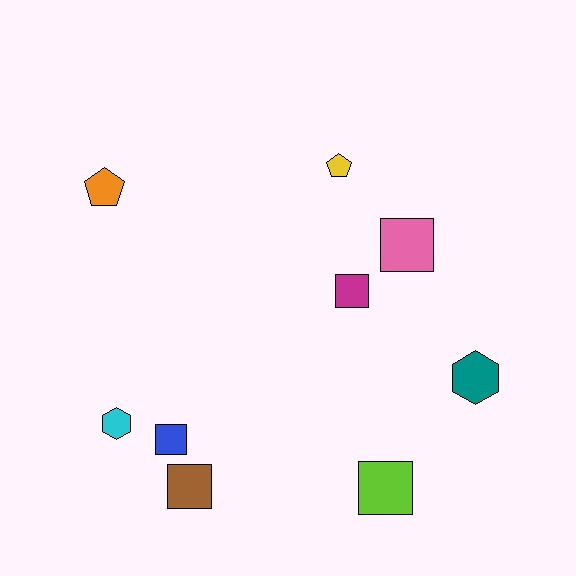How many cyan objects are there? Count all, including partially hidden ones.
There is 1 cyan object.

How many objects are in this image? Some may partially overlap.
There are 9 objects.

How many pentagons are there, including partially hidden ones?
There are 2 pentagons.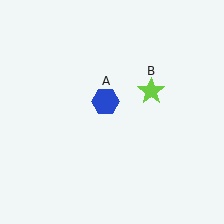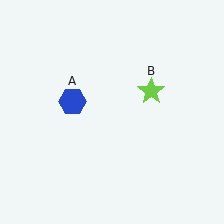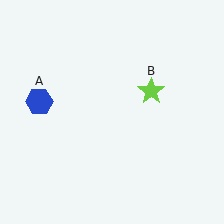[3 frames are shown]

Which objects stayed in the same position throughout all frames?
Lime star (object B) remained stationary.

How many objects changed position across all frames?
1 object changed position: blue hexagon (object A).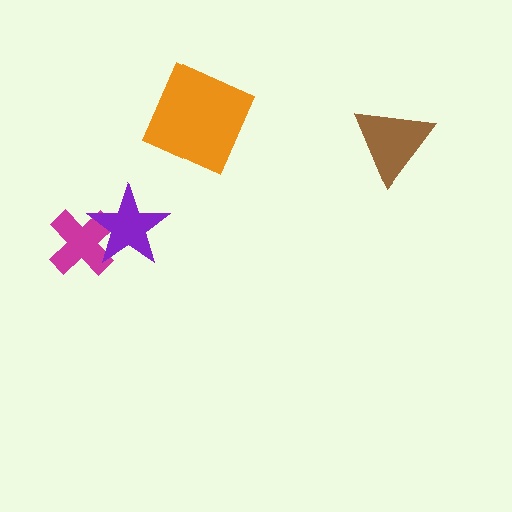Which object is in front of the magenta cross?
The purple star is in front of the magenta cross.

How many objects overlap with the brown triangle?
0 objects overlap with the brown triangle.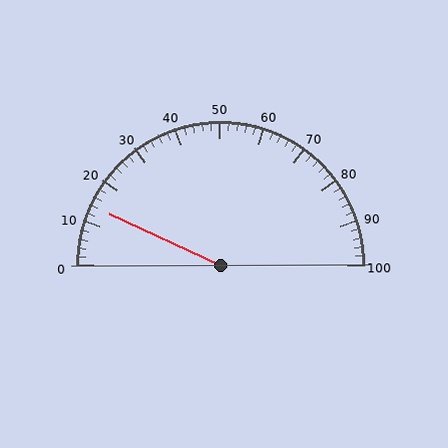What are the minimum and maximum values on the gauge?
The gauge ranges from 0 to 100.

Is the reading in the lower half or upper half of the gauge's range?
The reading is in the lower half of the range (0 to 100).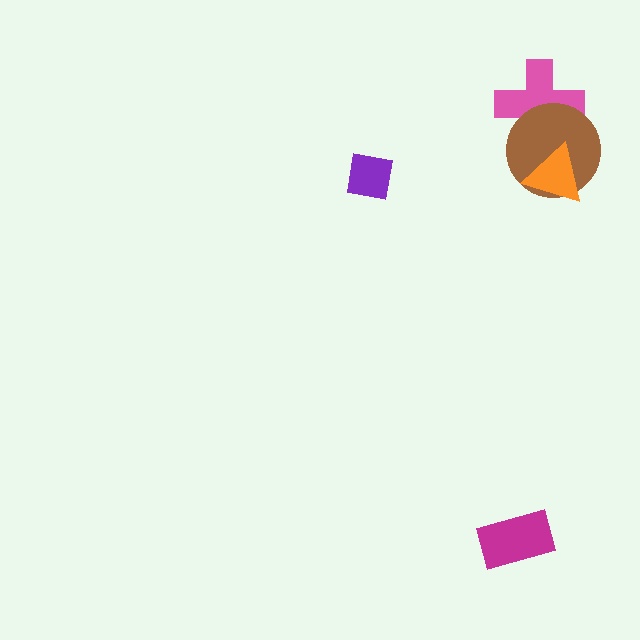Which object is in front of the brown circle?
The orange triangle is in front of the brown circle.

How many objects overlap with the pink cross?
1 object overlaps with the pink cross.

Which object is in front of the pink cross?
The brown circle is in front of the pink cross.